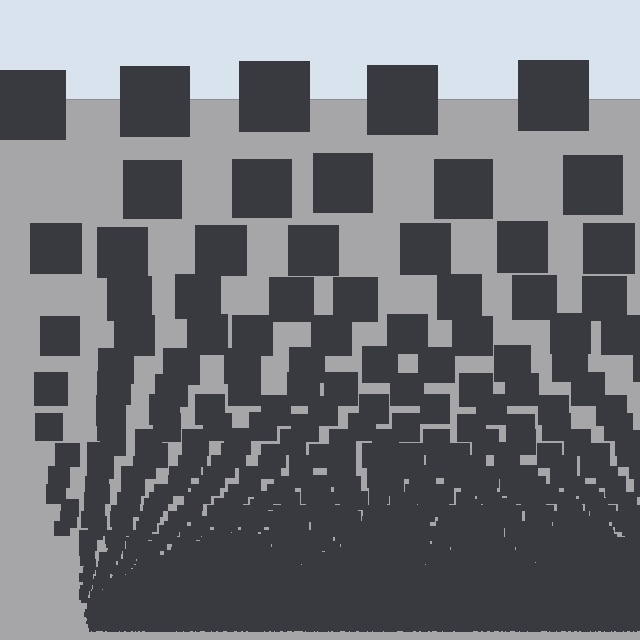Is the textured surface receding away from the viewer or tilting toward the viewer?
The surface appears to tilt toward the viewer. Texture elements get larger and sparser toward the top.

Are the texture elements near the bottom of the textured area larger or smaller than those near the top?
Smaller. The gradient is inverted — elements near the bottom are smaller and denser.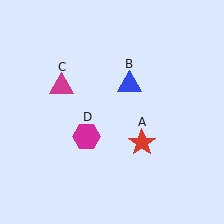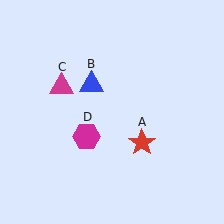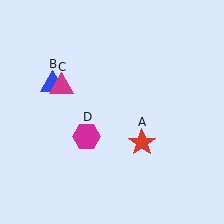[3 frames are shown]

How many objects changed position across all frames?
1 object changed position: blue triangle (object B).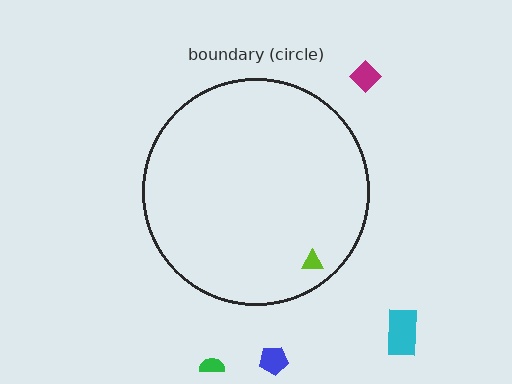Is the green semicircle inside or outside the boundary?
Outside.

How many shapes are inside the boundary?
1 inside, 4 outside.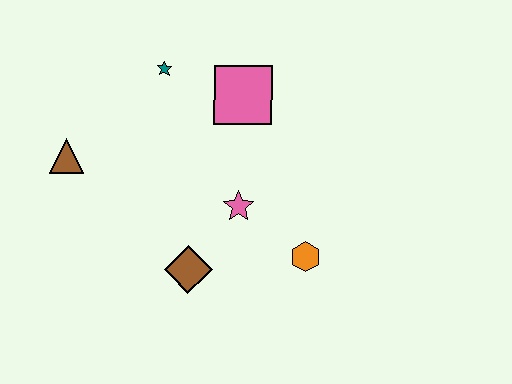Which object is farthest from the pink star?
The brown triangle is farthest from the pink star.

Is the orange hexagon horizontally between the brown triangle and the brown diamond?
No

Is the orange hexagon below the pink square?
Yes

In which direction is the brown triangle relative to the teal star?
The brown triangle is to the left of the teal star.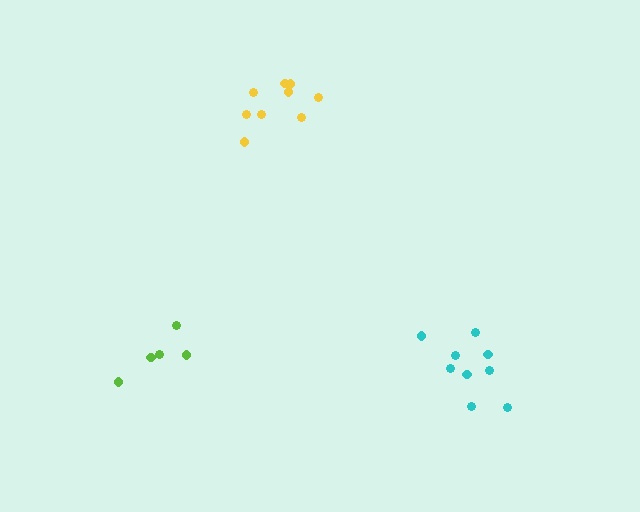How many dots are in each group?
Group 1: 9 dots, Group 2: 5 dots, Group 3: 9 dots (23 total).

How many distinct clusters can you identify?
There are 3 distinct clusters.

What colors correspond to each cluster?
The clusters are colored: yellow, lime, cyan.